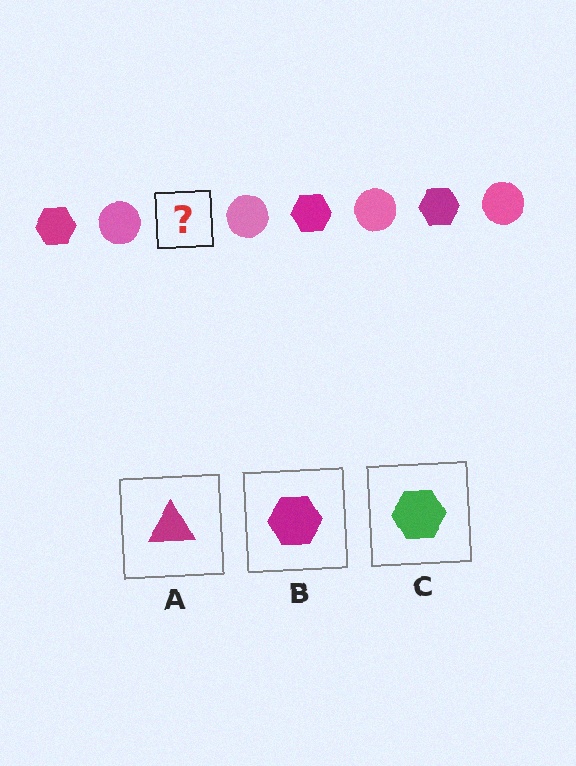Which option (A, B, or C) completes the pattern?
B.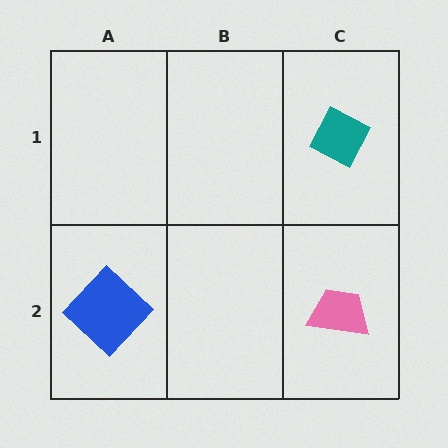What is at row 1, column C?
A teal diamond.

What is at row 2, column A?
A blue diamond.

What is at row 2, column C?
A pink trapezoid.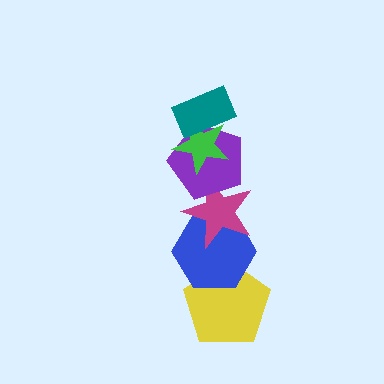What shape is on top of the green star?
The teal rectangle is on top of the green star.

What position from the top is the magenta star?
The magenta star is 4th from the top.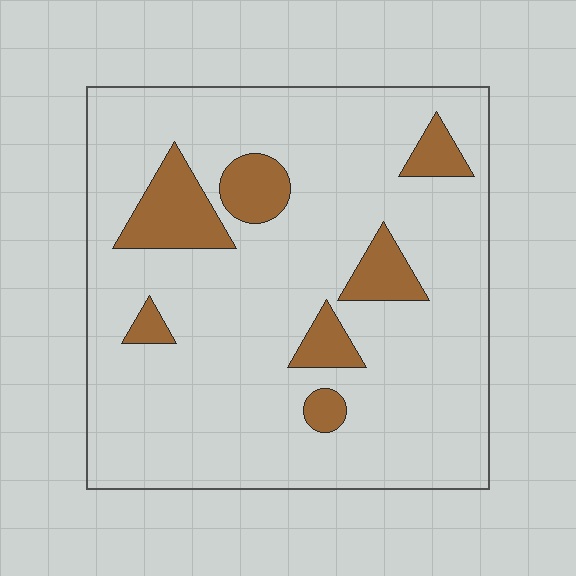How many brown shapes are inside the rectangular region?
7.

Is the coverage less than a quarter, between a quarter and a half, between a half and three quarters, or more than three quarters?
Less than a quarter.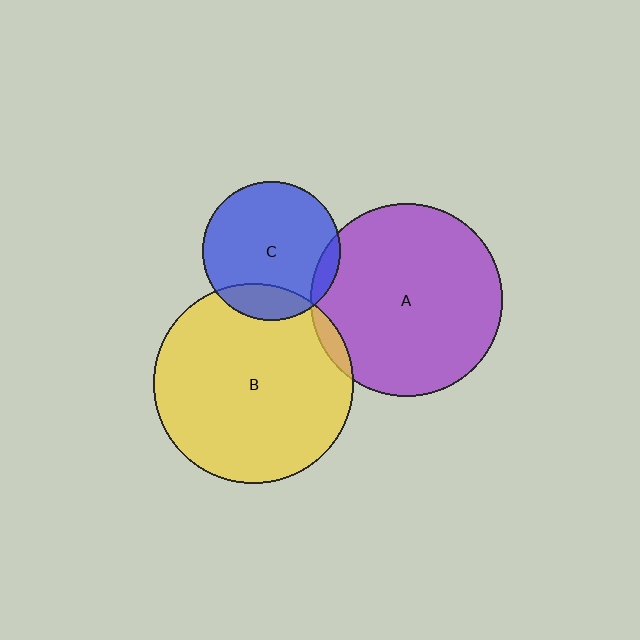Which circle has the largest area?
Circle B (yellow).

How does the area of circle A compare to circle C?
Approximately 1.9 times.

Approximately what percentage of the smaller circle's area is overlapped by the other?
Approximately 10%.